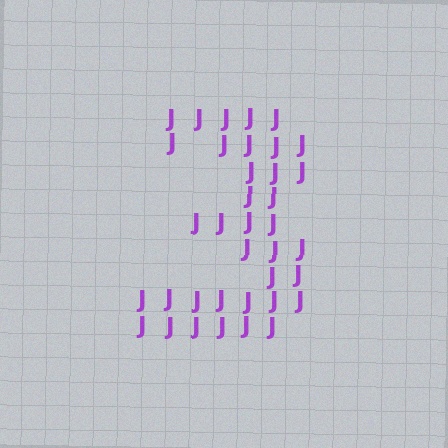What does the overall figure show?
The overall figure shows the digit 3.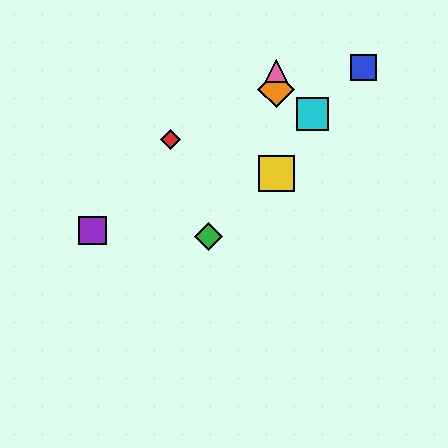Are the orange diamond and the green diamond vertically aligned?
No, the orange diamond is at x≈276 and the green diamond is at x≈209.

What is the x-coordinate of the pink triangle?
The pink triangle is at x≈276.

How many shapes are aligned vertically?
3 shapes (the yellow square, the orange diamond, the pink triangle) are aligned vertically.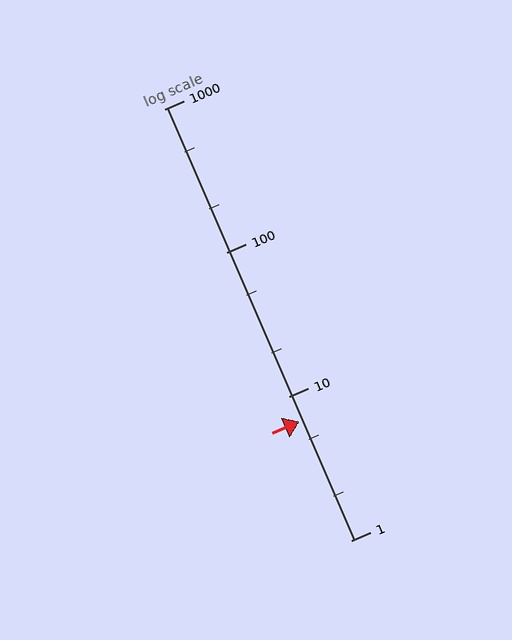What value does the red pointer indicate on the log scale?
The pointer indicates approximately 6.7.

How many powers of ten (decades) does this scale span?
The scale spans 3 decades, from 1 to 1000.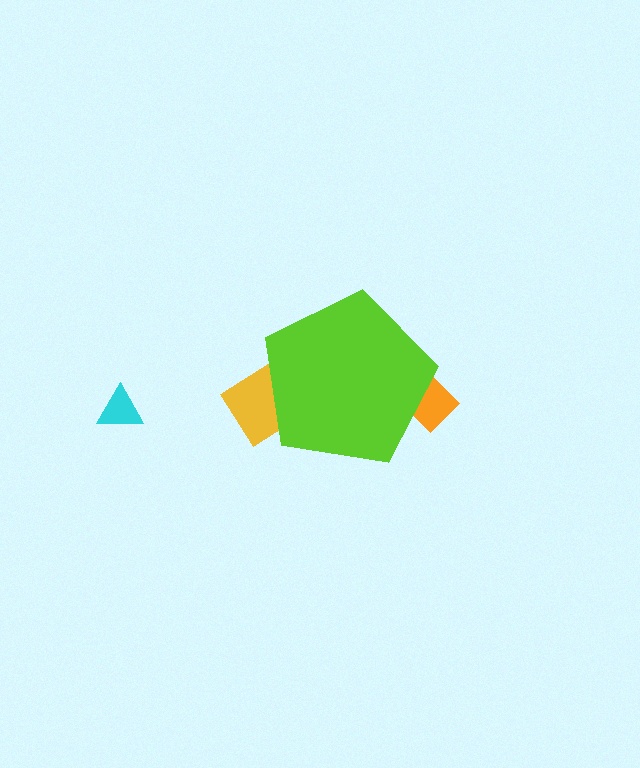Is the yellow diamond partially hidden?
Yes, the yellow diamond is partially hidden behind the lime pentagon.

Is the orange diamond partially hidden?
Yes, the orange diamond is partially hidden behind the lime pentagon.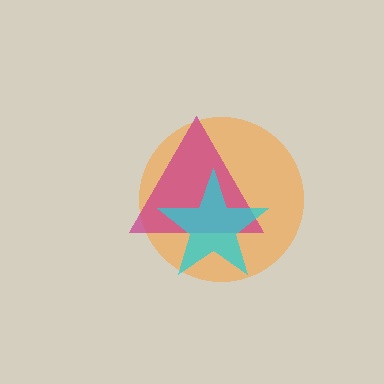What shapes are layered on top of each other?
The layered shapes are: an orange circle, a magenta triangle, a cyan star.